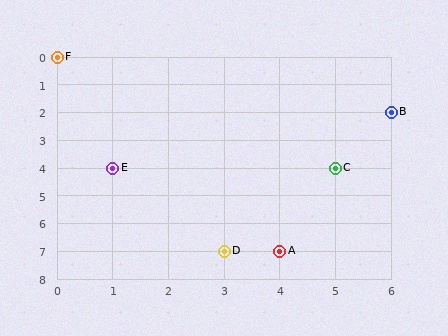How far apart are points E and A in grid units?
Points E and A are 3 columns and 3 rows apart (about 4.2 grid units diagonally).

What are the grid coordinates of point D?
Point D is at grid coordinates (3, 7).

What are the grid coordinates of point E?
Point E is at grid coordinates (1, 4).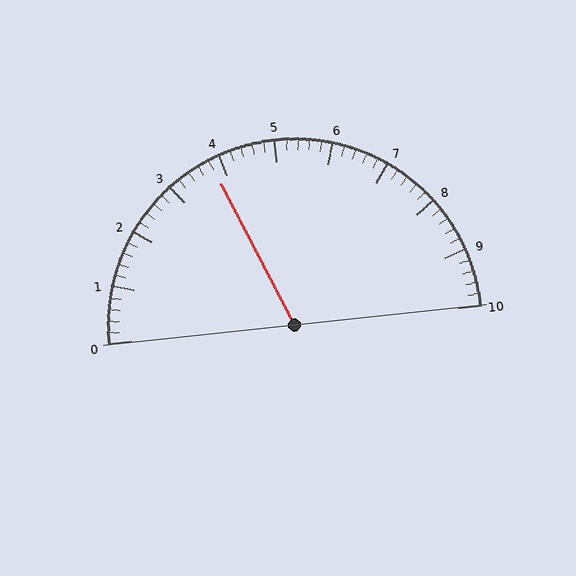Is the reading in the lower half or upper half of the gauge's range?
The reading is in the lower half of the range (0 to 10).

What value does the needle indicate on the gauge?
The needle indicates approximately 3.8.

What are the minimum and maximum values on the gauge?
The gauge ranges from 0 to 10.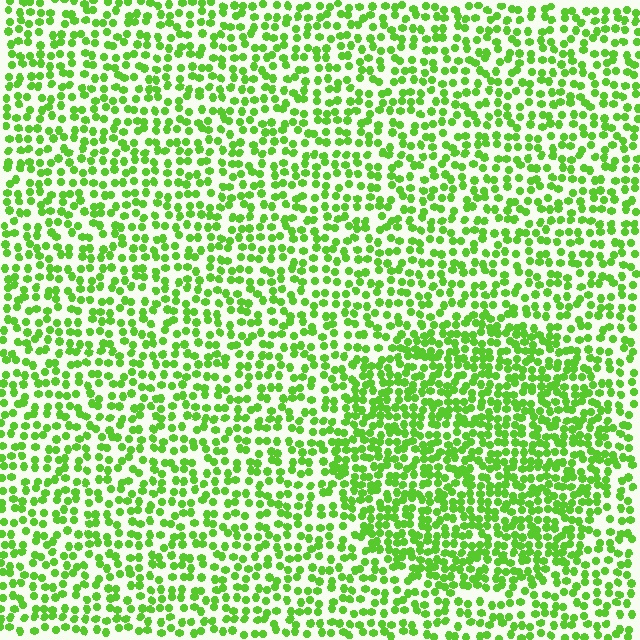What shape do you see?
I see a circle.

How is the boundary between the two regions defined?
The boundary is defined by a change in element density (approximately 1.6x ratio). All elements are the same color, size, and shape.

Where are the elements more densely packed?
The elements are more densely packed inside the circle boundary.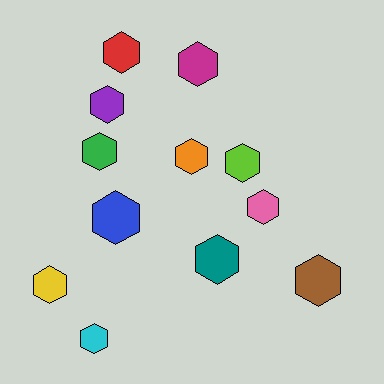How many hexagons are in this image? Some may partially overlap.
There are 12 hexagons.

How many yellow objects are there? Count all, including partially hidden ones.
There is 1 yellow object.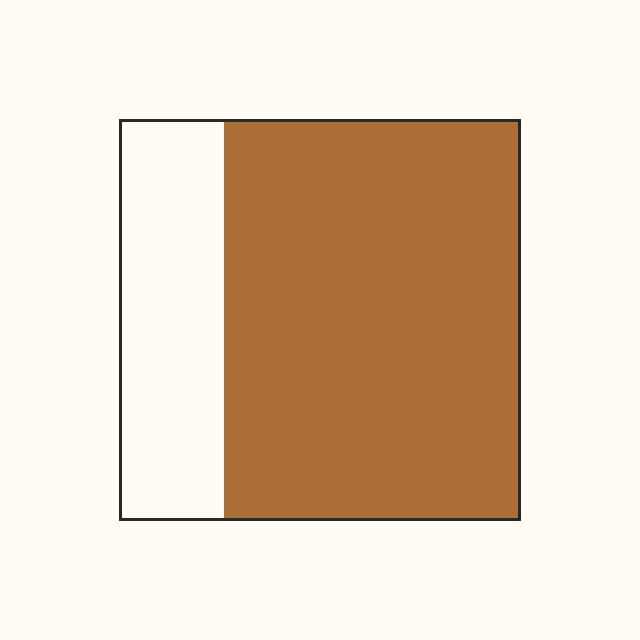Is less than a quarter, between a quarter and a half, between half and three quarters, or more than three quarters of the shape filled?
Between half and three quarters.